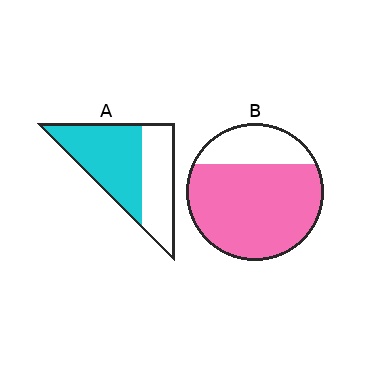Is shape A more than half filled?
Yes.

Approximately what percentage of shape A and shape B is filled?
A is approximately 60% and B is approximately 75%.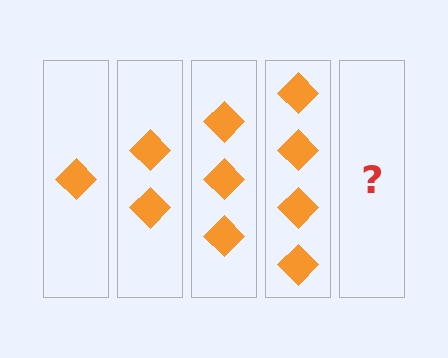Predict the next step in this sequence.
The next step is 5 diamonds.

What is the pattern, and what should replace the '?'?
The pattern is that each step adds one more diamond. The '?' should be 5 diamonds.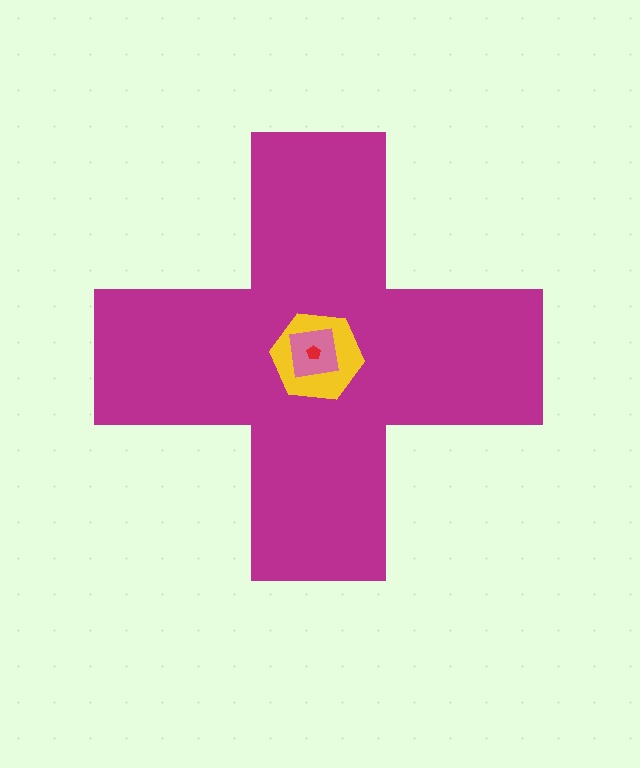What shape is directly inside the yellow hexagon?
The pink square.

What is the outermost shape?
The magenta cross.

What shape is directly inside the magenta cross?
The yellow hexagon.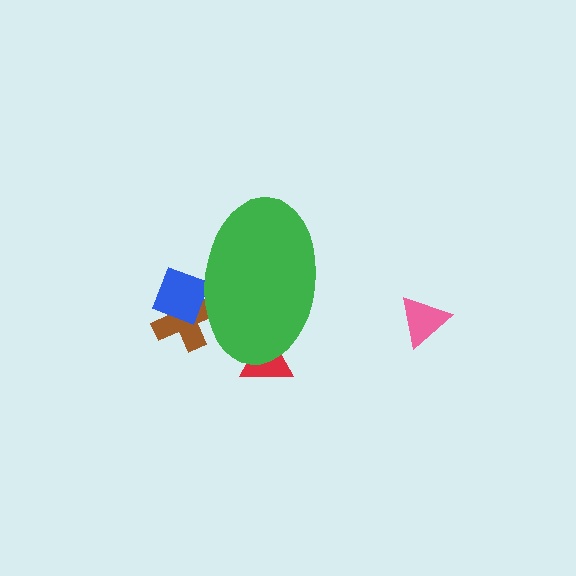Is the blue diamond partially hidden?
Yes, the blue diamond is partially hidden behind the green ellipse.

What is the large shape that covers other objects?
A green ellipse.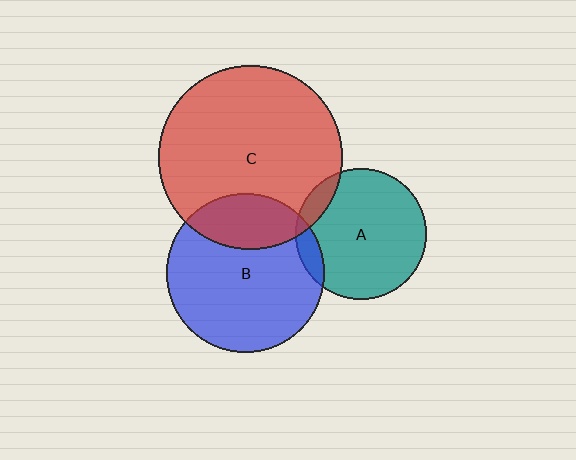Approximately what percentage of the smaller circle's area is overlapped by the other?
Approximately 25%.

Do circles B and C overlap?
Yes.